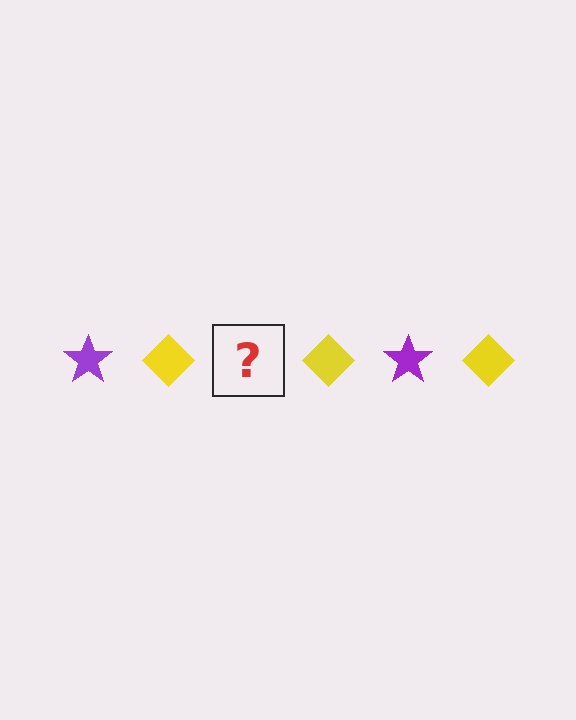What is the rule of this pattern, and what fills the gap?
The rule is that the pattern alternates between purple star and yellow diamond. The gap should be filled with a purple star.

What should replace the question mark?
The question mark should be replaced with a purple star.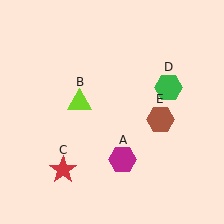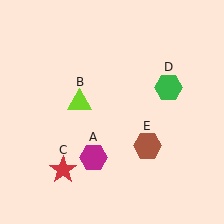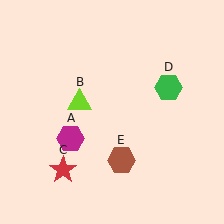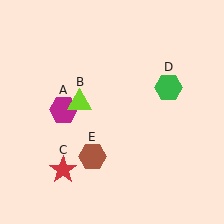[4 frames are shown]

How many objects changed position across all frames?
2 objects changed position: magenta hexagon (object A), brown hexagon (object E).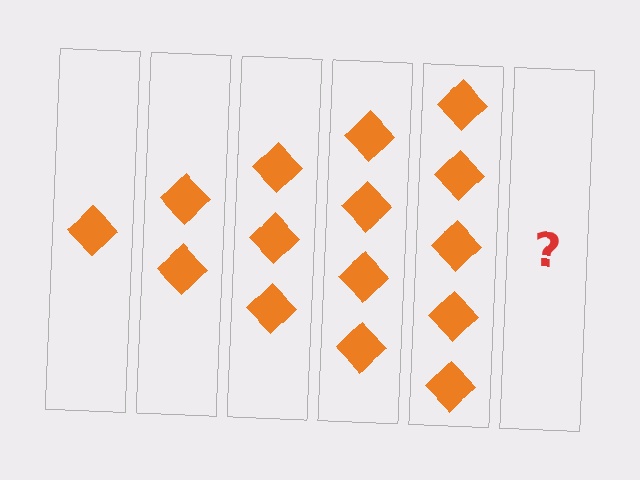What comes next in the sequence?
The next element should be 6 diamonds.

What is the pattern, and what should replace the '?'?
The pattern is that each step adds one more diamond. The '?' should be 6 diamonds.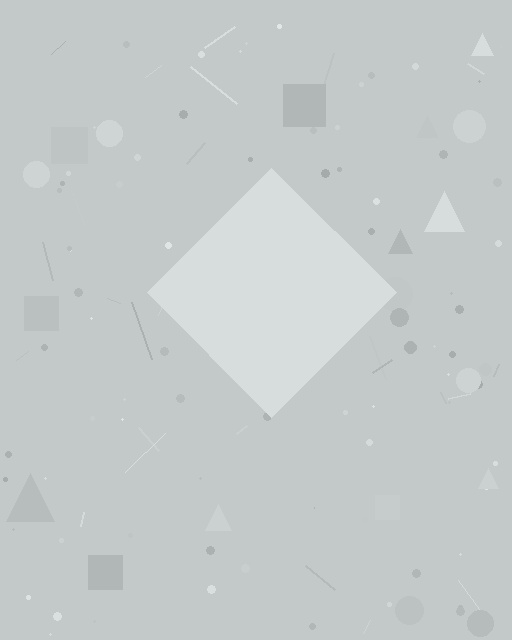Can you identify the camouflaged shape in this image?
The camouflaged shape is a diamond.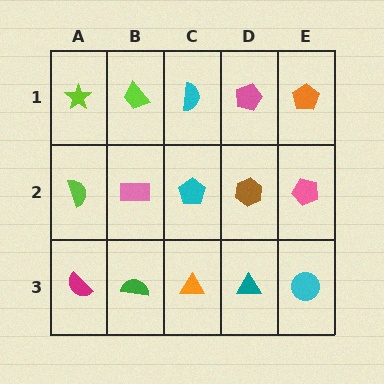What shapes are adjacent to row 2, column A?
A lime star (row 1, column A), a magenta semicircle (row 3, column A), a pink rectangle (row 2, column B).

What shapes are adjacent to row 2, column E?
An orange pentagon (row 1, column E), a cyan circle (row 3, column E), a brown hexagon (row 2, column D).